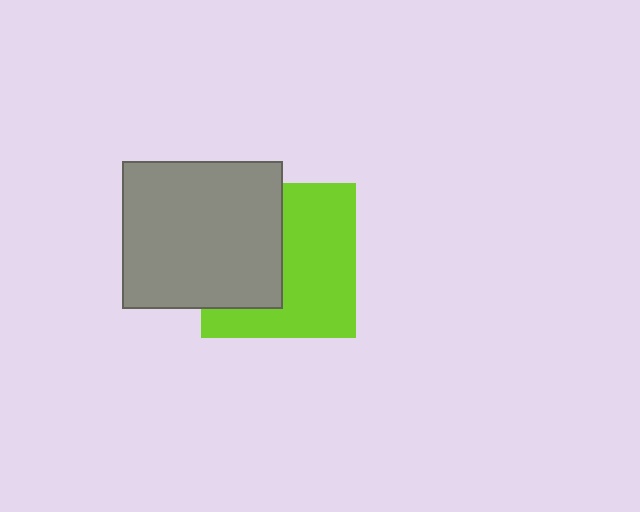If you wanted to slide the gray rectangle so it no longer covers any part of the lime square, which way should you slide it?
Slide it left — that is the most direct way to separate the two shapes.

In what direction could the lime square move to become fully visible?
The lime square could move right. That would shift it out from behind the gray rectangle entirely.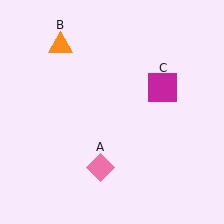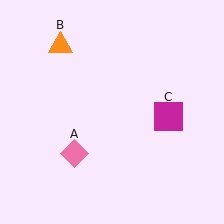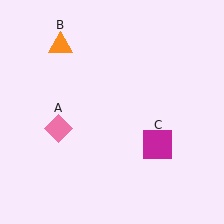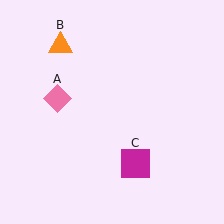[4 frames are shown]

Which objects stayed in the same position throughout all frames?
Orange triangle (object B) remained stationary.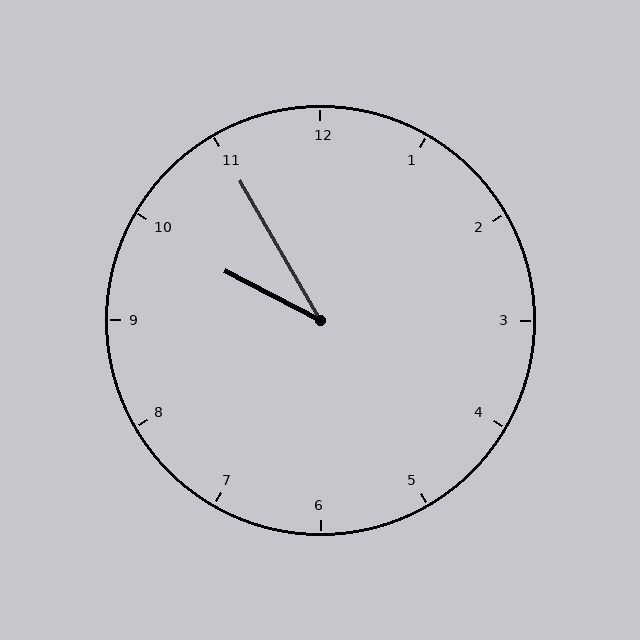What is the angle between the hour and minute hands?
Approximately 32 degrees.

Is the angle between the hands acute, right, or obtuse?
It is acute.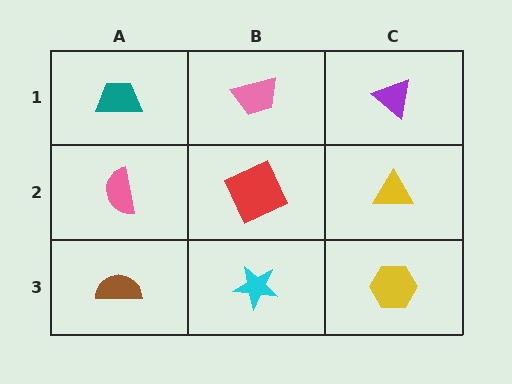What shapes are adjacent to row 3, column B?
A red square (row 2, column B), a brown semicircle (row 3, column A), a yellow hexagon (row 3, column C).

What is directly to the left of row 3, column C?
A cyan star.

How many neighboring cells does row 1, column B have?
3.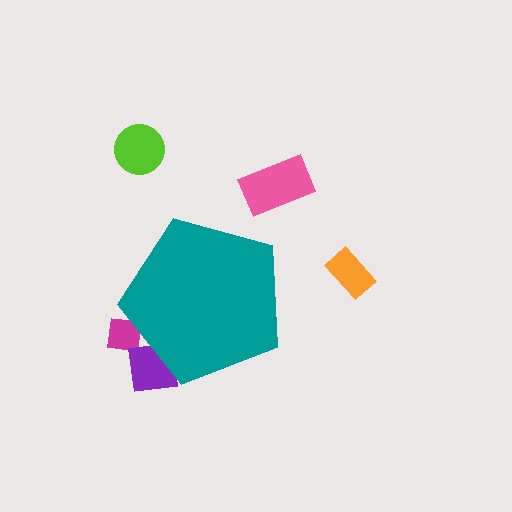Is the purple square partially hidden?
Yes, the purple square is partially hidden behind the teal pentagon.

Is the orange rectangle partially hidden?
No, the orange rectangle is fully visible.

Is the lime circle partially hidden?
No, the lime circle is fully visible.